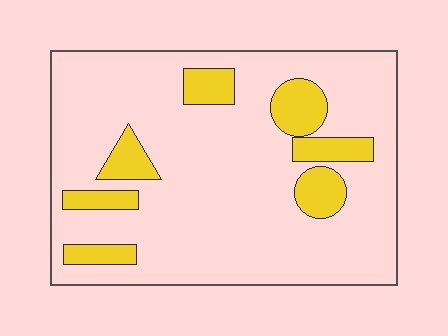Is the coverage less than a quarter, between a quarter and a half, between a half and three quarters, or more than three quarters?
Less than a quarter.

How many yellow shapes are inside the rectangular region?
7.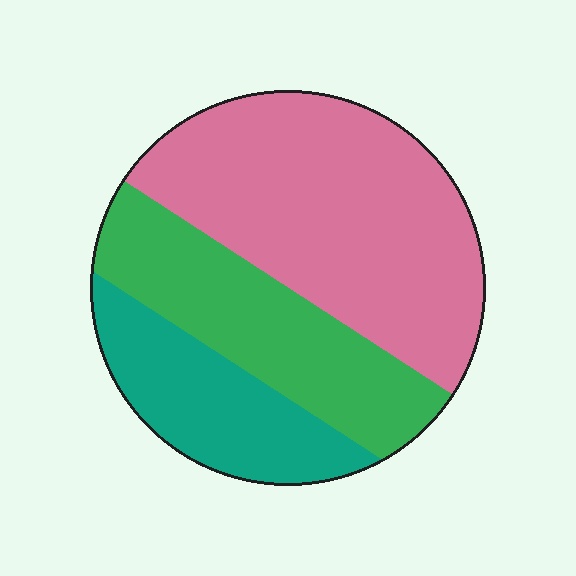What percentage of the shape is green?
Green covers 29% of the shape.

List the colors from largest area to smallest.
From largest to smallest: pink, green, teal.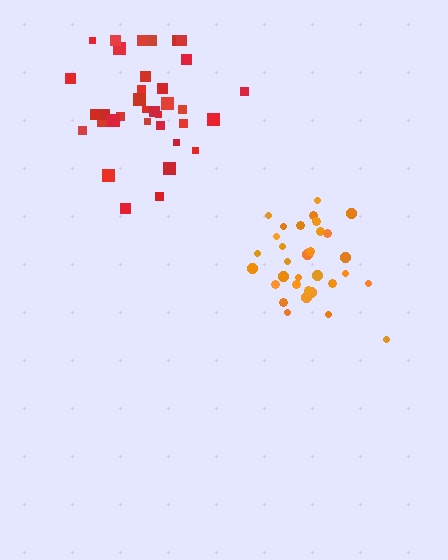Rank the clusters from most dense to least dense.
orange, red.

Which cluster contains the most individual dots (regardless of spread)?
Red (35).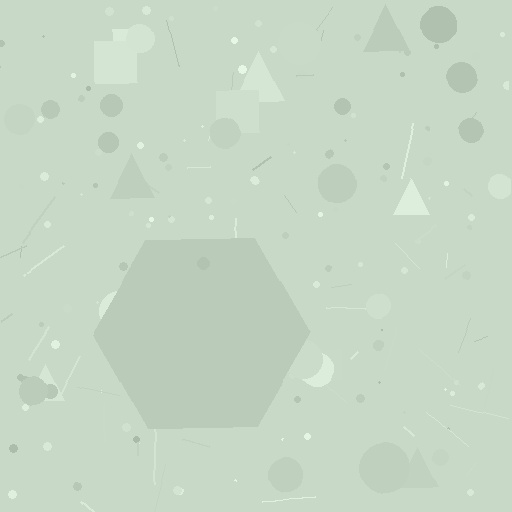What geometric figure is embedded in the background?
A hexagon is embedded in the background.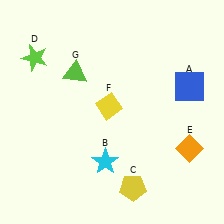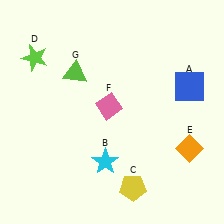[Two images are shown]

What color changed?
The diamond (F) changed from yellow in Image 1 to pink in Image 2.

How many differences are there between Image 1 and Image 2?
There is 1 difference between the two images.